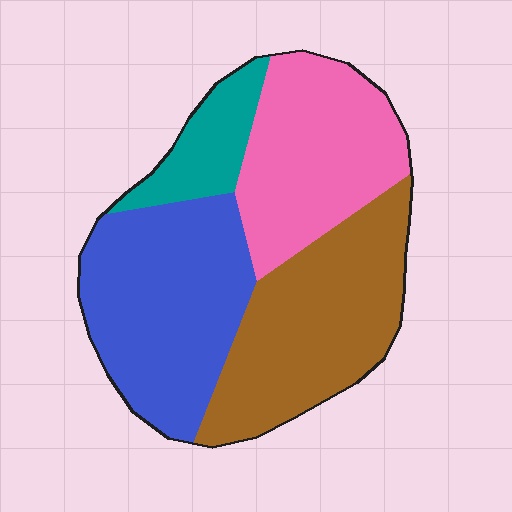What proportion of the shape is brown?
Brown covers around 30% of the shape.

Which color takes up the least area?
Teal, at roughly 10%.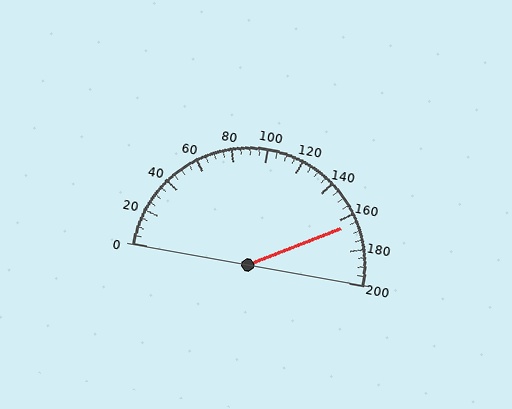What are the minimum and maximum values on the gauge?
The gauge ranges from 0 to 200.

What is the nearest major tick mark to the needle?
The nearest major tick mark is 160.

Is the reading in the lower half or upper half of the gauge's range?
The reading is in the upper half of the range (0 to 200).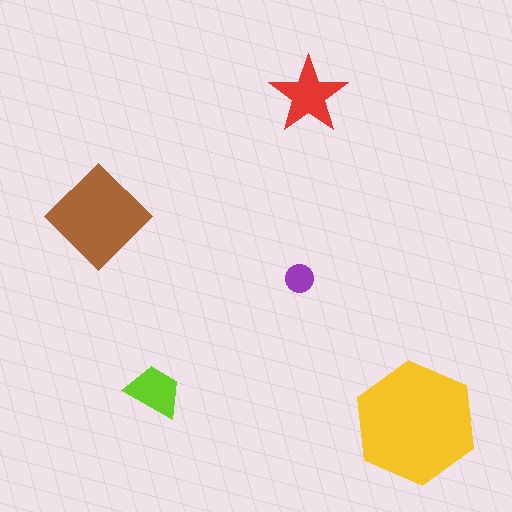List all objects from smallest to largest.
The purple circle, the lime trapezoid, the red star, the brown diamond, the yellow hexagon.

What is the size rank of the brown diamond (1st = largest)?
2nd.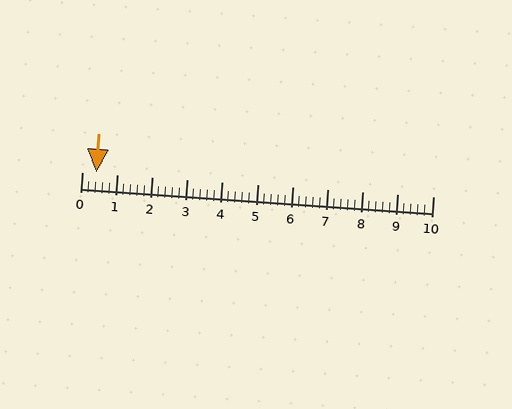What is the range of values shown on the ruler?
The ruler shows values from 0 to 10.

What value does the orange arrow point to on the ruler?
The orange arrow points to approximately 0.4.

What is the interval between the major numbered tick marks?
The major tick marks are spaced 1 units apart.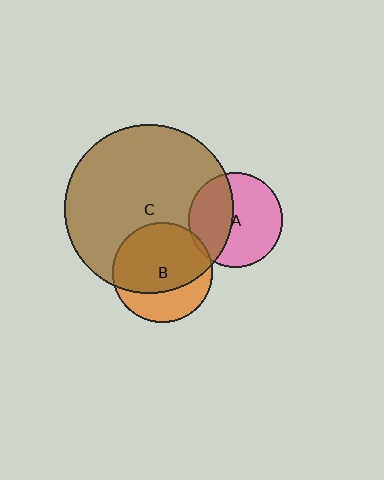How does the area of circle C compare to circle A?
Approximately 3.2 times.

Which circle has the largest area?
Circle C (brown).